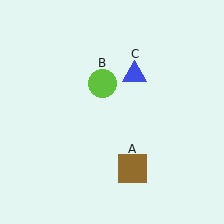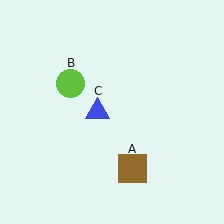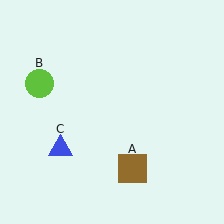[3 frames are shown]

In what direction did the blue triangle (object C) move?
The blue triangle (object C) moved down and to the left.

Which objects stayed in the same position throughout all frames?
Brown square (object A) remained stationary.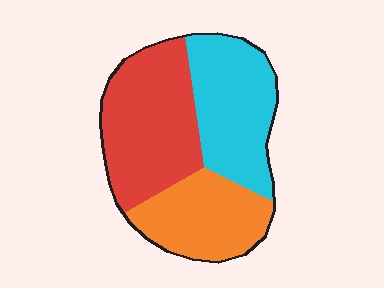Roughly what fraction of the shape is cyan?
Cyan covers about 35% of the shape.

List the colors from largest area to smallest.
From largest to smallest: red, cyan, orange.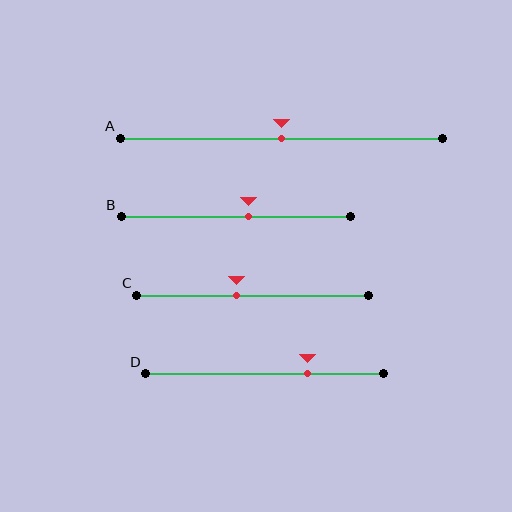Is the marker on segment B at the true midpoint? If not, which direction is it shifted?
No, the marker on segment B is shifted to the right by about 6% of the segment length.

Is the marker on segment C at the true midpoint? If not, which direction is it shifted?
No, the marker on segment C is shifted to the left by about 7% of the segment length.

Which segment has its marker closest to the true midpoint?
Segment A has its marker closest to the true midpoint.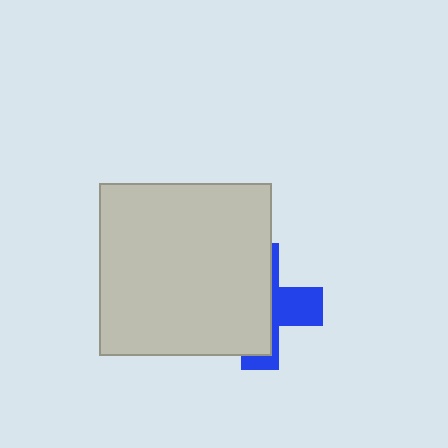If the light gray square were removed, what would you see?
You would see the complete blue cross.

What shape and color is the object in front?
The object in front is a light gray square.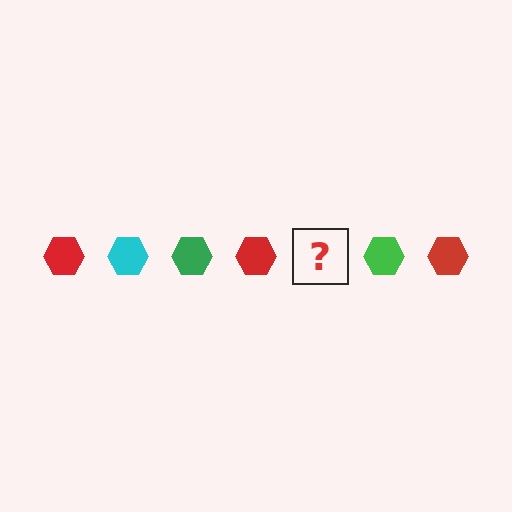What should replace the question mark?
The question mark should be replaced with a cyan hexagon.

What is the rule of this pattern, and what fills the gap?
The rule is that the pattern cycles through red, cyan, green hexagons. The gap should be filled with a cyan hexagon.